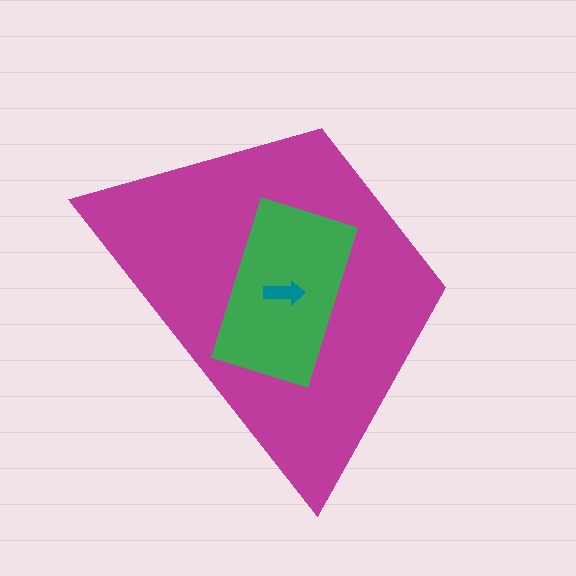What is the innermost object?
The teal arrow.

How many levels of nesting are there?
3.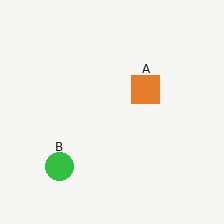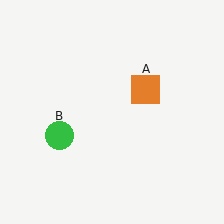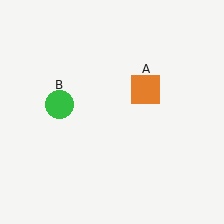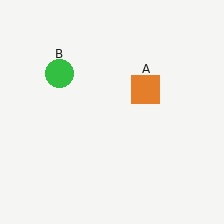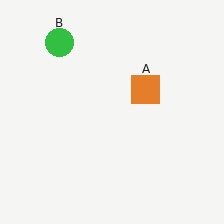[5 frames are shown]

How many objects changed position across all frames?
1 object changed position: green circle (object B).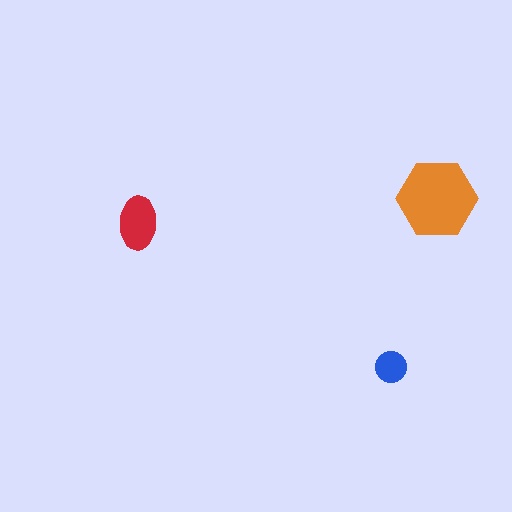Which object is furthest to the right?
The orange hexagon is rightmost.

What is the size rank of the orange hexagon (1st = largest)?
1st.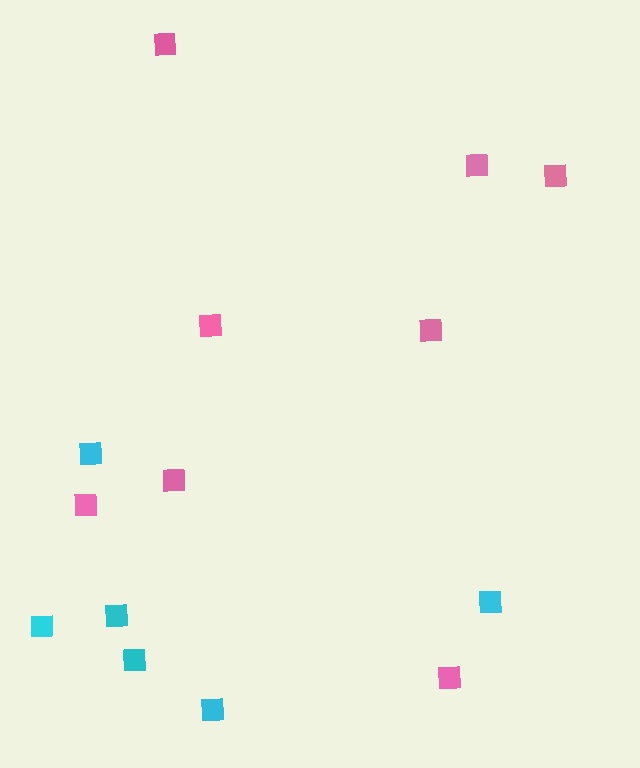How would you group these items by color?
There are 2 groups: one group of cyan squares (6) and one group of pink squares (8).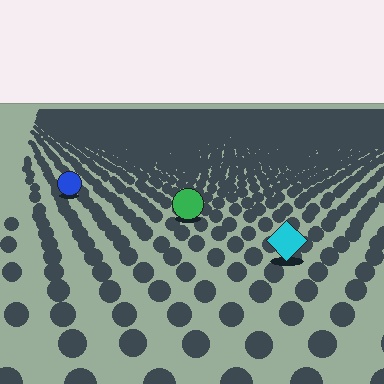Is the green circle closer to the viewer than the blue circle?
Yes. The green circle is closer — you can tell from the texture gradient: the ground texture is coarser near it.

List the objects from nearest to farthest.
From nearest to farthest: the cyan diamond, the green circle, the blue circle.